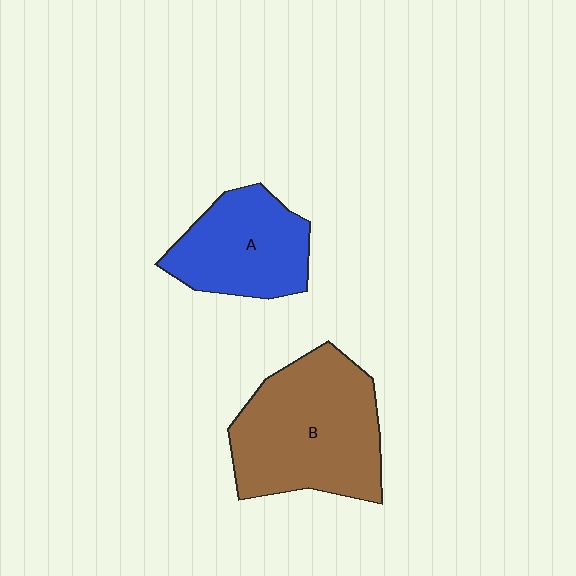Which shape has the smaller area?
Shape A (blue).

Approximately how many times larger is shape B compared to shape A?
Approximately 1.5 times.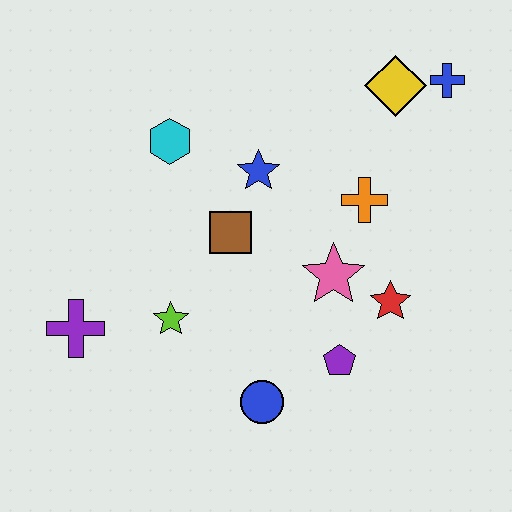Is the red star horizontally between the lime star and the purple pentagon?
No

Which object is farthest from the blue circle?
The blue cross is farthest from the blue circle.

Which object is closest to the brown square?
The blue star is closest to the brown square.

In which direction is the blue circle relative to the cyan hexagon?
The blue circle is below the cyan hexagon.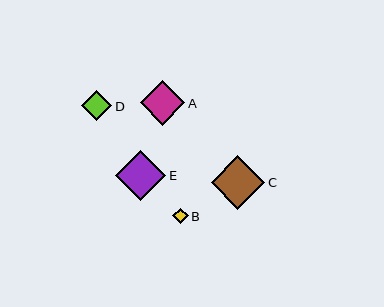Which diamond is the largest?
Diamond C is the largest with a size of approximately 54 pixels.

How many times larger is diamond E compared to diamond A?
Diamond E is approximately 1.1 times the size of diamond A.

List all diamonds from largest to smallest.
From largest to smallest: C, E, A, D, B.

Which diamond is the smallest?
Diamond B is the smallest with a size of approximately 15 pixels.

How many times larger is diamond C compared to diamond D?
Diamond C is approximately 1.7 times the size of diamond D.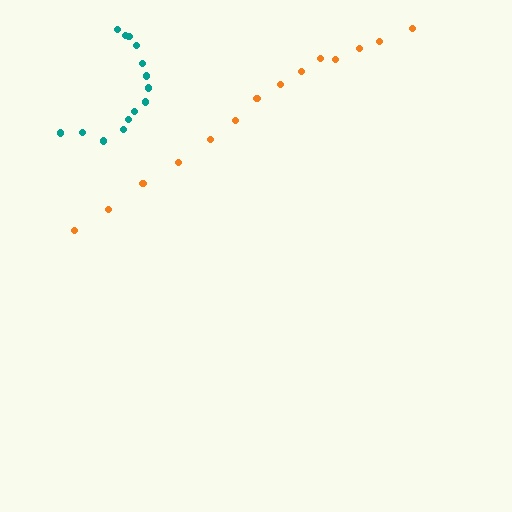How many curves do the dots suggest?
There are 2 distinct paths.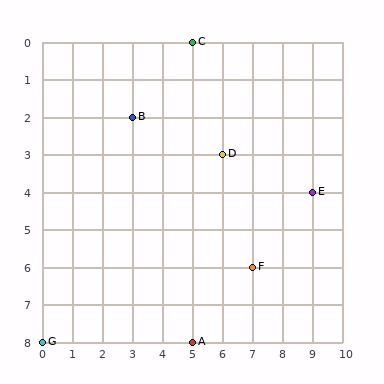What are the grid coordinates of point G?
Point G is at grid coordinates (0, 8).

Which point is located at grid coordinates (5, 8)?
Point A is at (5, 8).